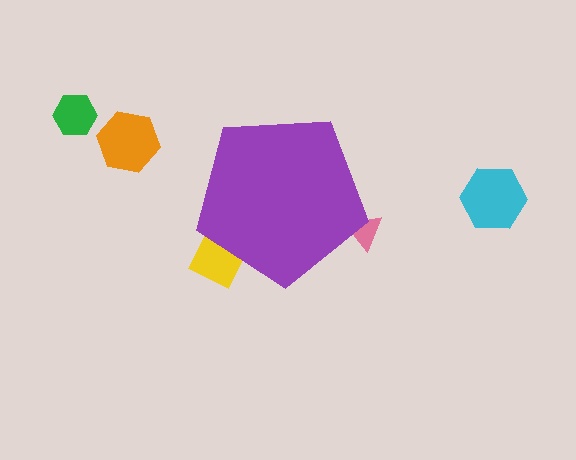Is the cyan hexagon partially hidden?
No, the cyan hexagon is fully visible.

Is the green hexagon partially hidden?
No, the green hexagon is fully visible.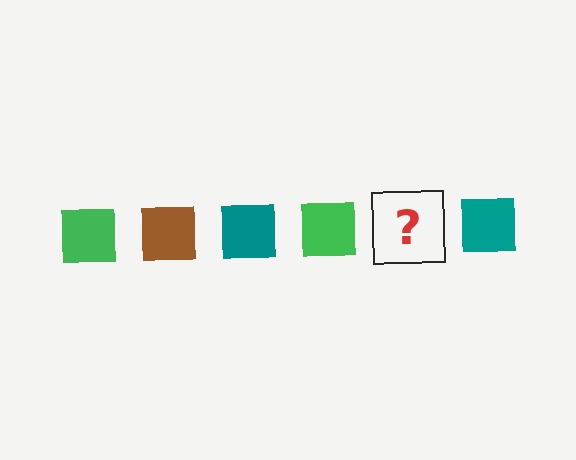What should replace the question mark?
The question mark should be replaced with a brown square.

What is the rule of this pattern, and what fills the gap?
The rule is that the pattern cycles through green, brown, teal squares. The gap should be filled with a brown square.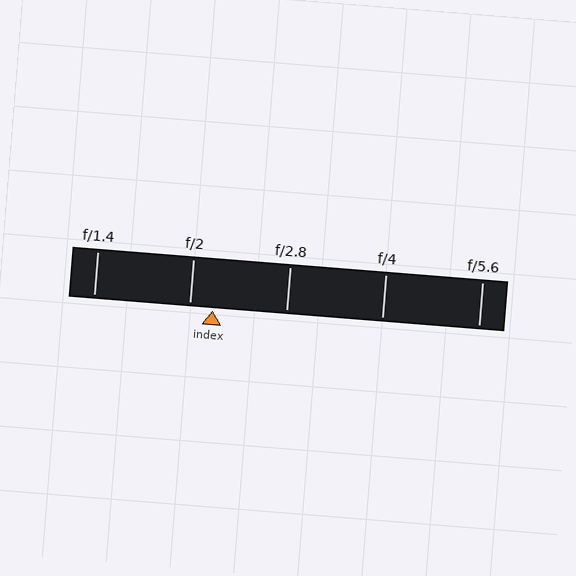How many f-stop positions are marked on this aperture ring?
There are 5 f-stop positions marked.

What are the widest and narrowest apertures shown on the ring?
The widest aperture shown is f/1.4 and the narrowest is f/5.6.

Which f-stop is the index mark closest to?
The index mark is closest to f/2.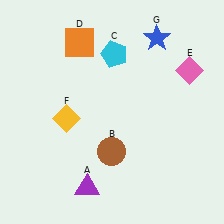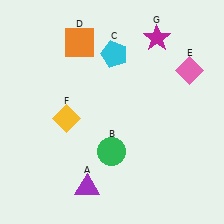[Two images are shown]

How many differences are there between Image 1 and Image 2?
There are 2 differences between the two images.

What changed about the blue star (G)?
In Image 1, G is blue. In Image 2, it changed to magenta.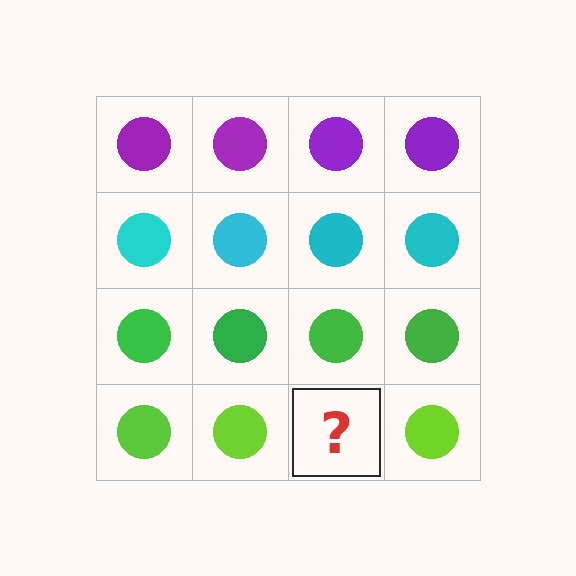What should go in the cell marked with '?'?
The missing cell should contain a lime circle.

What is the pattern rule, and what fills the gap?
The rule is that each row has a consistent color. The gap should be filled with a lime circle.